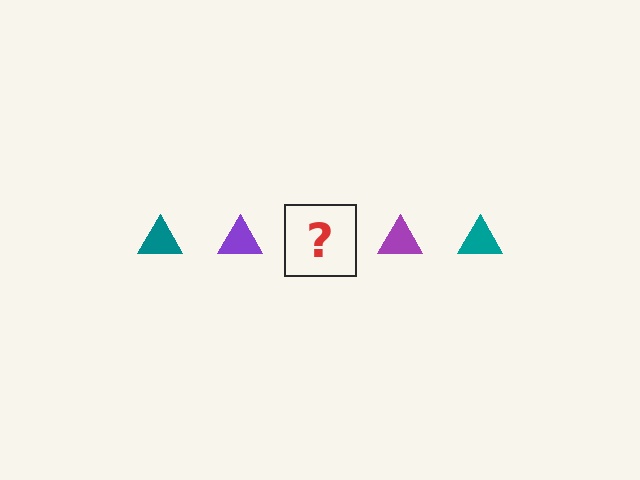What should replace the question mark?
The question mark should be replaced with a teal triangle.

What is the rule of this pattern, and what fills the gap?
The rule is that the pattern cycles through teal, purple triangles. The gap should be filled with a teal triangle.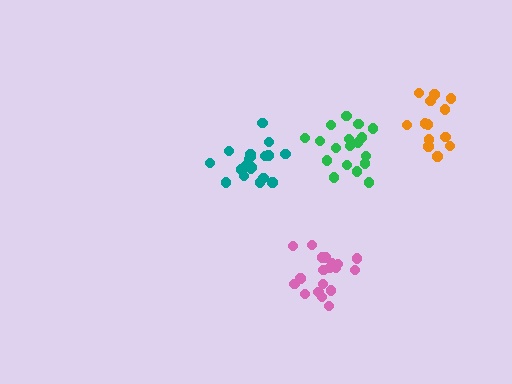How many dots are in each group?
Group 1: 13 dots, Group 2: 19 dots, Group 3: 19 dots, Group 4: 18 dots (69 total).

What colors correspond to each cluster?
The clusters are colored: orange, teal, pink, green.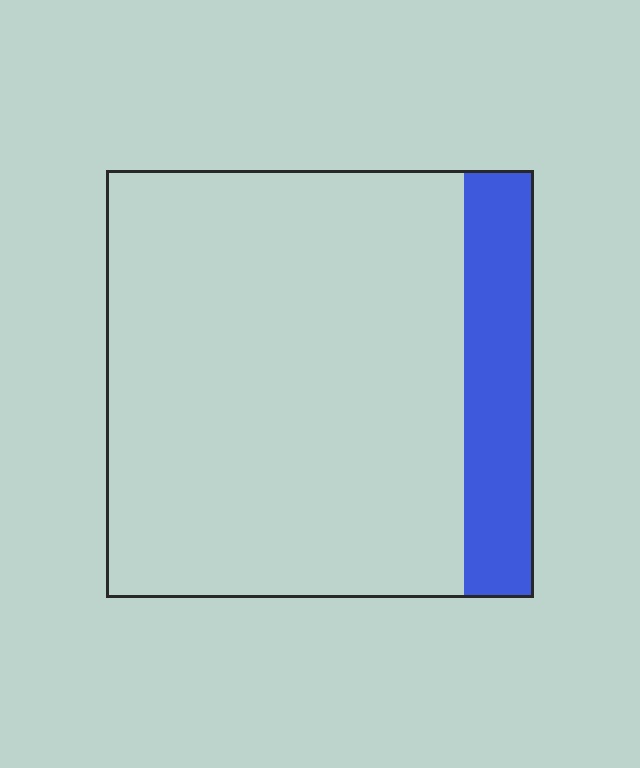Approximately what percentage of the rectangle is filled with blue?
Approximately 15%.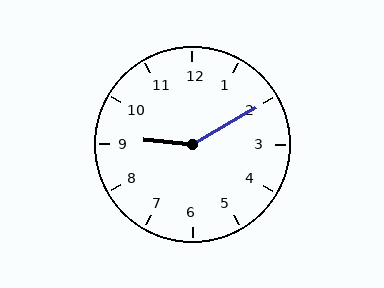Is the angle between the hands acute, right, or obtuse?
It is obtuse.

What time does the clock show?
9:10.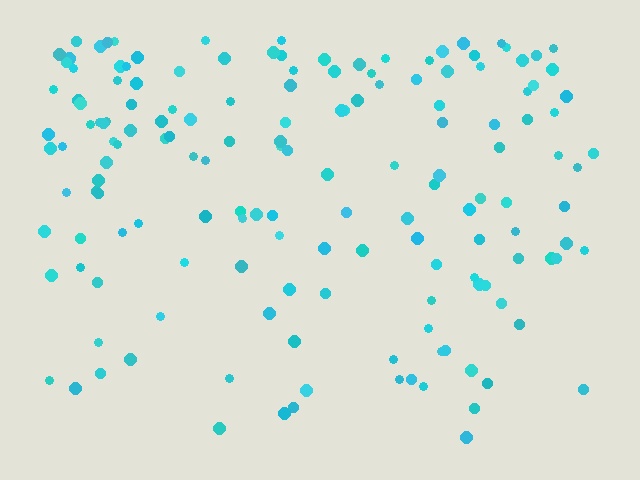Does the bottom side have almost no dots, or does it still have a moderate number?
Still a moderate number, just noticeably fewer than the top.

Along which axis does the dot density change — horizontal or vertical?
Vertical.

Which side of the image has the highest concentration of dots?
The top.